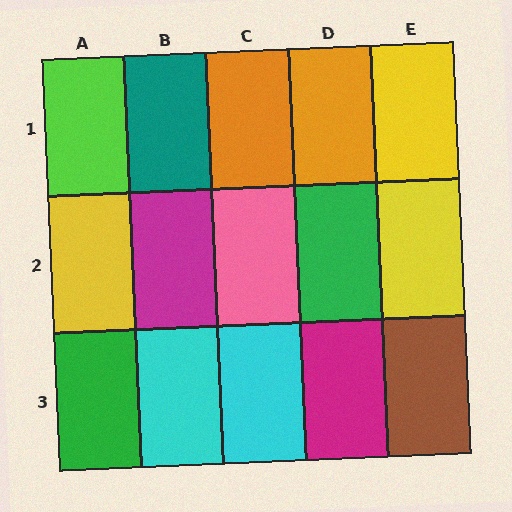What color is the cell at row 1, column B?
Teal.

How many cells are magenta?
2 cells are magenta.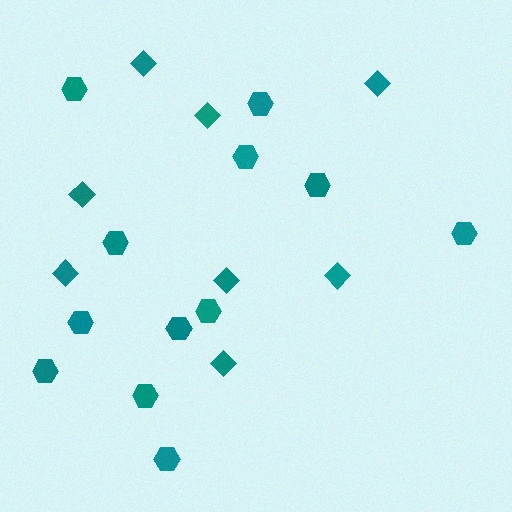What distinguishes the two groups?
There are 2 groups: one group of hexagons (12) and one group of diamonds (8).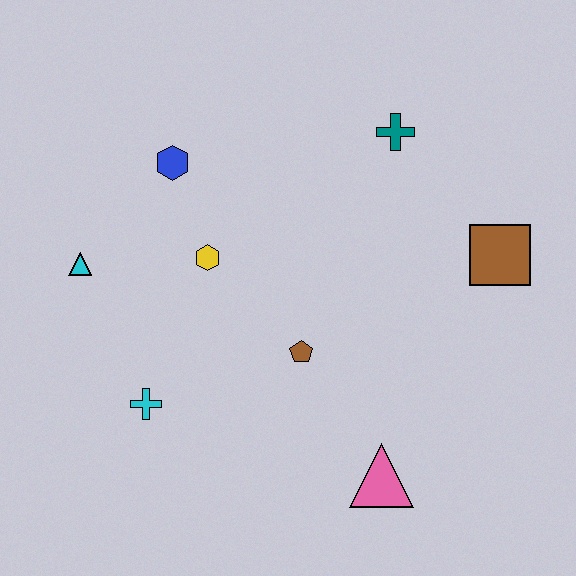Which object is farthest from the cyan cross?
The brown square is farthest from the cyan cross.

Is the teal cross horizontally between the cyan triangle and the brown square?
Yes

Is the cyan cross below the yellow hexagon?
Yes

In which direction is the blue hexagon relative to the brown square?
The blue hexagon is to the left of the brown square.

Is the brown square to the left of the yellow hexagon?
No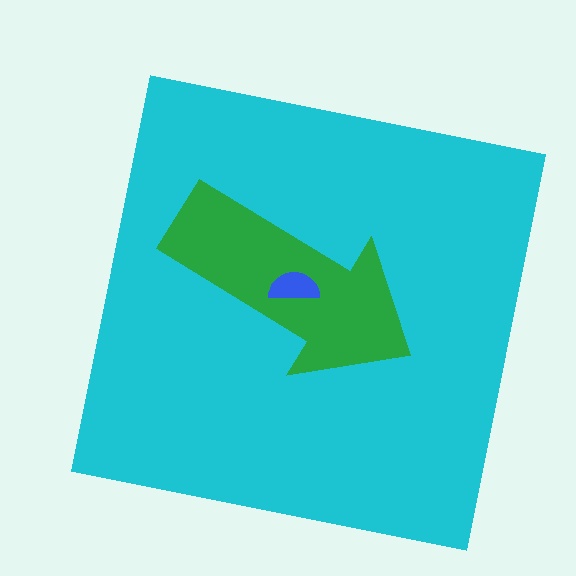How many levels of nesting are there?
3.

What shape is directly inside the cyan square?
The green arrow.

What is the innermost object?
The blue semicircle.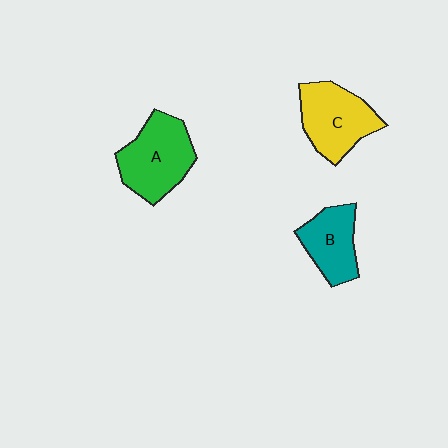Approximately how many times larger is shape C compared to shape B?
Approximately 1.3 times.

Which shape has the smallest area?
Shape B (teal).